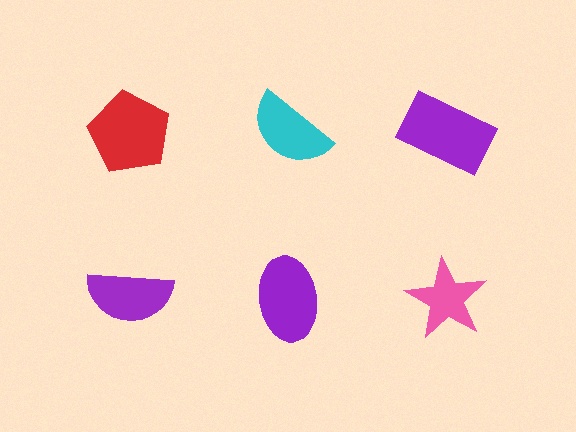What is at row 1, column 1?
A red pentagon.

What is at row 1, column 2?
A cyan semicircle.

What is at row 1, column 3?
A purple rectangle.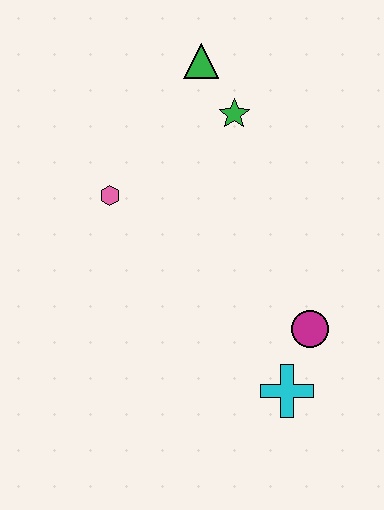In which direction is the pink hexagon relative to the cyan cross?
The pink hexagon is above the cyan cross.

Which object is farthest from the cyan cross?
The green triangle is farthest from the cyan cross.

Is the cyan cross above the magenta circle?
No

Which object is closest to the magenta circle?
The cyan cross is closest to the magenta circle.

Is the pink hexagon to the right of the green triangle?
No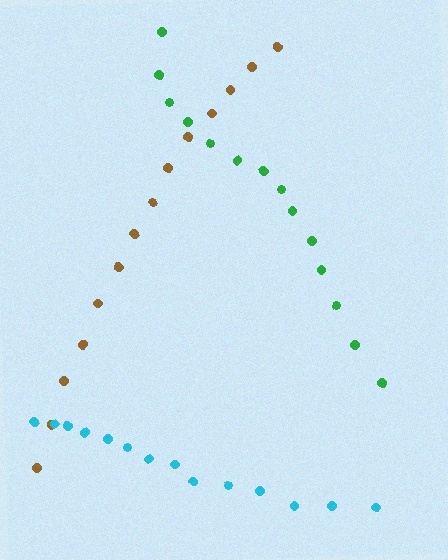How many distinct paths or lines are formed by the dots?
There are 3 distinct paths.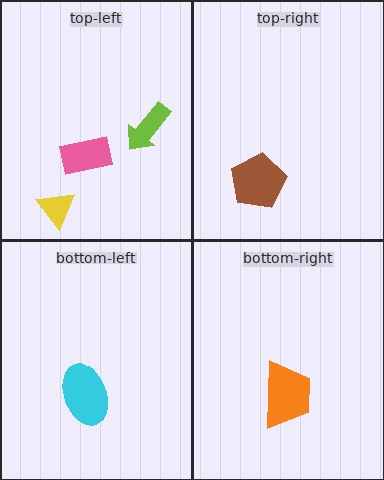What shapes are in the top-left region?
The pink rectangle, the lime arrow, the yellow triangle.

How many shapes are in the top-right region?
1.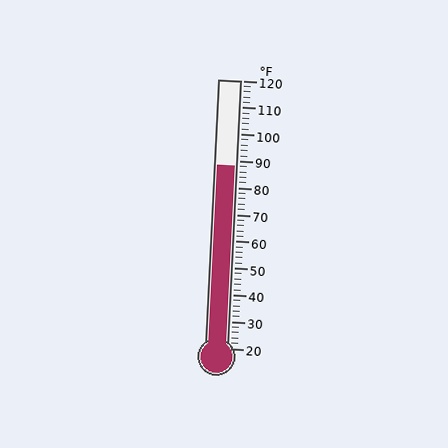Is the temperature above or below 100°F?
The temperature is below 100°F.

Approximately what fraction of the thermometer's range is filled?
The thermometer is filled to approximately 70% of its range.